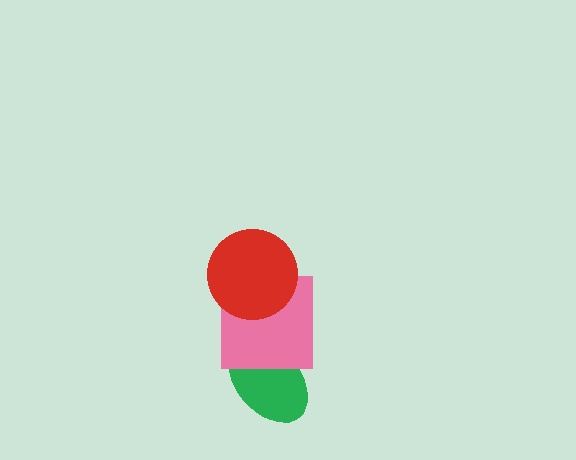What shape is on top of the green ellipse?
The pink square is on top of the green ellipse.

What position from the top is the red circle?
The red circle is 1st from the top.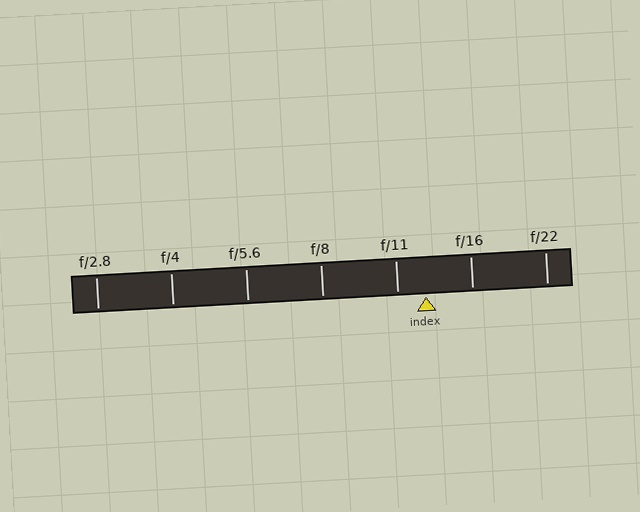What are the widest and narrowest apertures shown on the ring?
The widest aperture shown is f/2.8 and the narrowest is f/22.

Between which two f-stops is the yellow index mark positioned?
The index mark is between f/11 and f/16.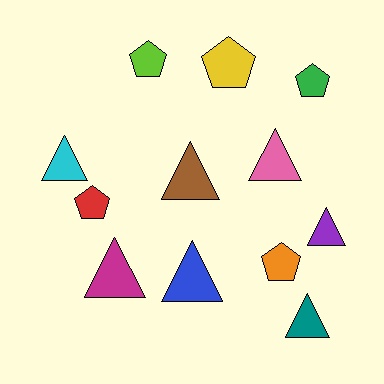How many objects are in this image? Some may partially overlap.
There are 12 objects.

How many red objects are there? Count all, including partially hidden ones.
There is 1 red object.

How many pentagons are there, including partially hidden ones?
There are 5 pentagons.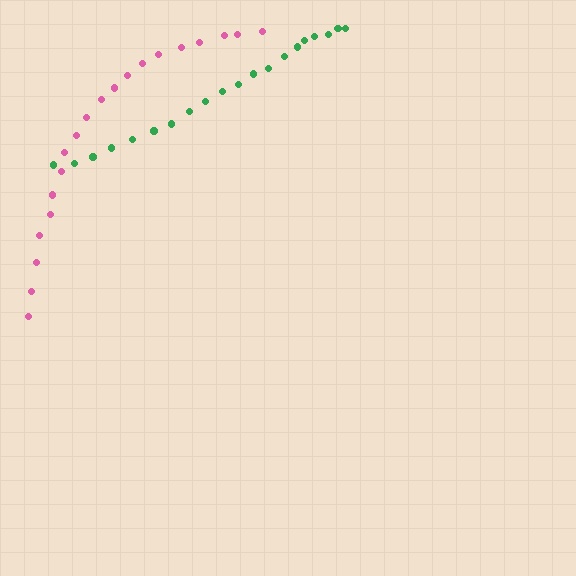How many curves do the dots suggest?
There are 2 distinct paths.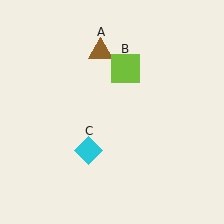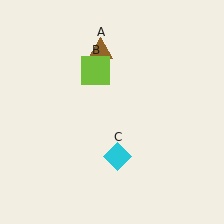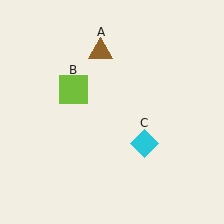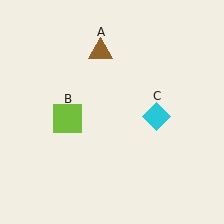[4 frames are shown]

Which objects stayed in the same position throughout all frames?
Brown triangle (object A) remained stationary.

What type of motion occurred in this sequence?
The lime square (object B), cyan diamond (object C) rotated counterclockwise around the center of the scene.